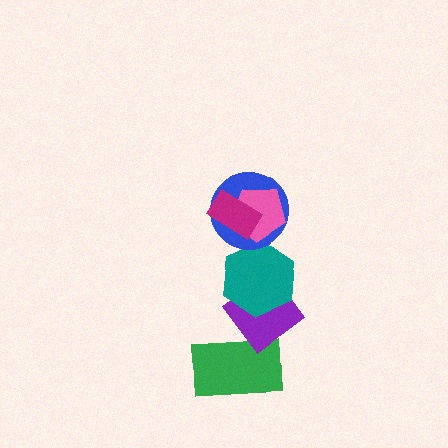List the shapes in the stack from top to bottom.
From top to bottom: the magenta rectangle, the pink pentagon, the blue circle, the teal hexagon, the purple diamond, the green rectangle.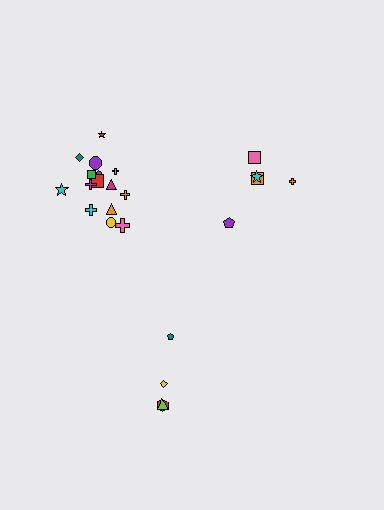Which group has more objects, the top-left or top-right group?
The top-left group.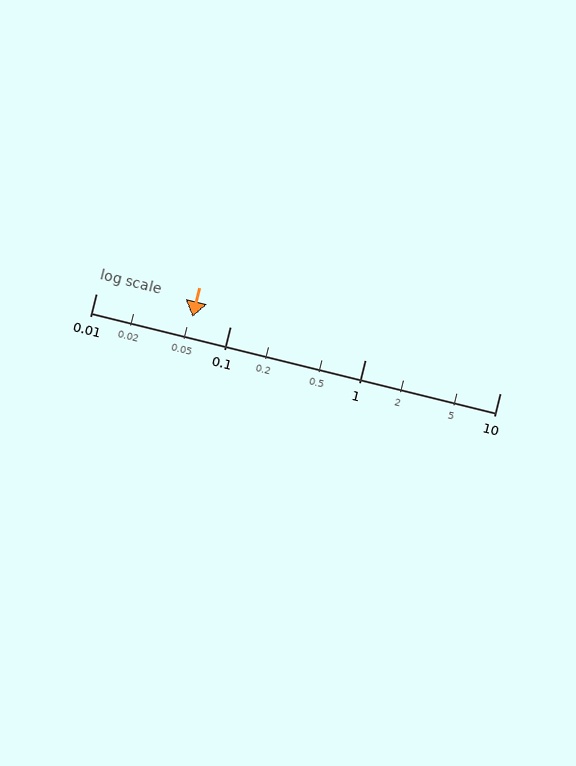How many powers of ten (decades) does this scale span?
The scale spans 3 decades, from 0.01 to 10.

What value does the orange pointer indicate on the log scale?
The pointer indicates approximately 0.052.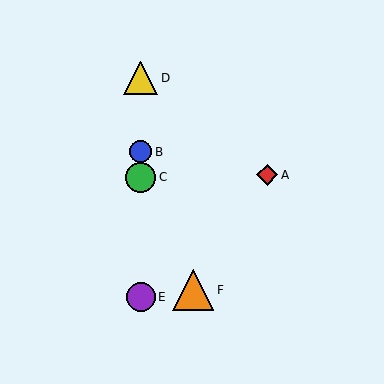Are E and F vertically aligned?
No, E is at x≈141 and F is at x≈193.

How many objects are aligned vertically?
4 objects (B, C, D, E) are aligned vertically.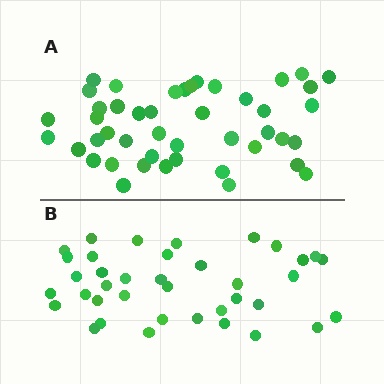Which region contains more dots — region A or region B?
Region A (the top region) has more dots.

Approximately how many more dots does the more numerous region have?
Region A has roughly 8 or so more dots than region B.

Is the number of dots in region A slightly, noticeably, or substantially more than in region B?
Region A has only slightly more — the two regions are fairly close. The ratio is roughly 1.2 to 1.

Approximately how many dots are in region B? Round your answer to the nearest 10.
About 40 dots. (The exact count is 38, which rounds to 40.)